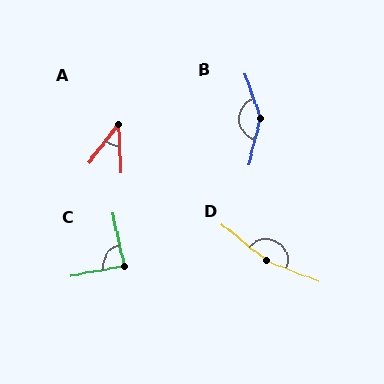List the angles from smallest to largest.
A (41°), C (88°), B (147°), D (162°).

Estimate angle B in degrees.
Approximately 147 degrees.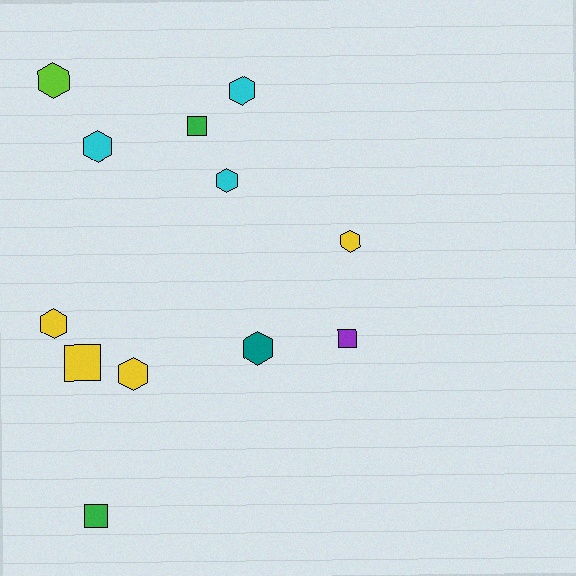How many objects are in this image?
There are 12 objects.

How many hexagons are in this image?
There are 8 hexagons.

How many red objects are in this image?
There are no red objects.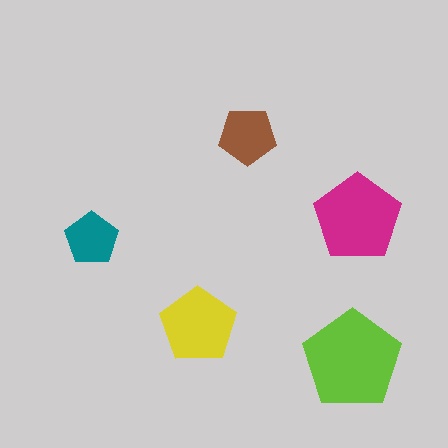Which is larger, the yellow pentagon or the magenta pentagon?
The magenta one.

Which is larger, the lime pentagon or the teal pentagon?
The lime one.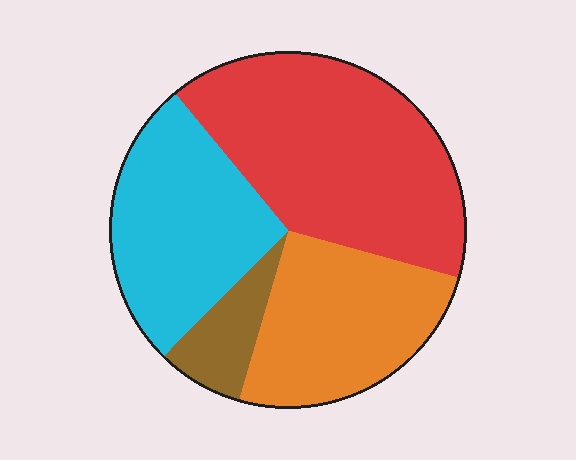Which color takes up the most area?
Red, at roughly 40%.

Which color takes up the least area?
Brown, at roughly 10%.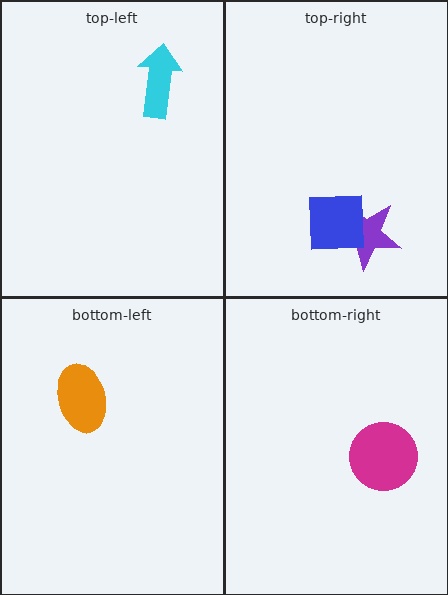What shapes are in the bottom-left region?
The orange ellipse.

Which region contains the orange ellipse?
The bottom-left region.